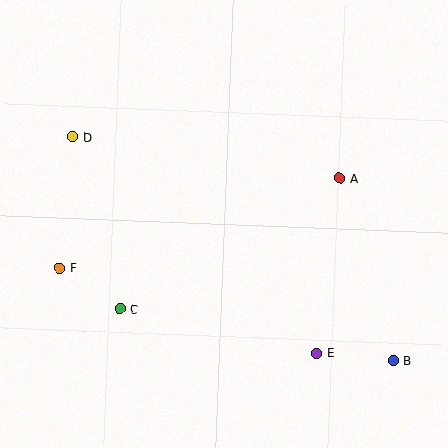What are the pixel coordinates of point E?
Point E is at (317, 353).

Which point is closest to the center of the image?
Point A at (340, 178) is closest to the center.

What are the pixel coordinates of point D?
Point D is at (73, 137).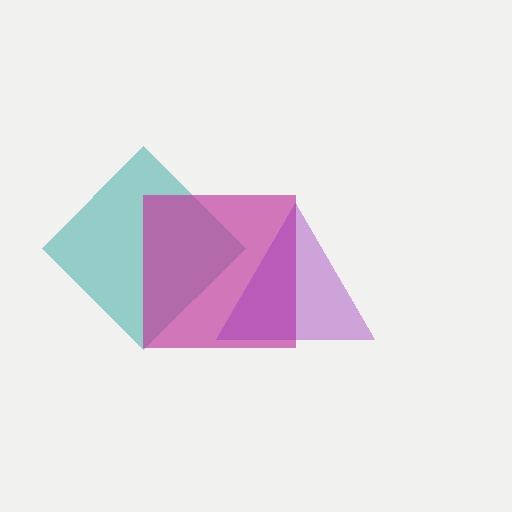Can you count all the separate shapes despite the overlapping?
Yes, there are 3 separate shapes.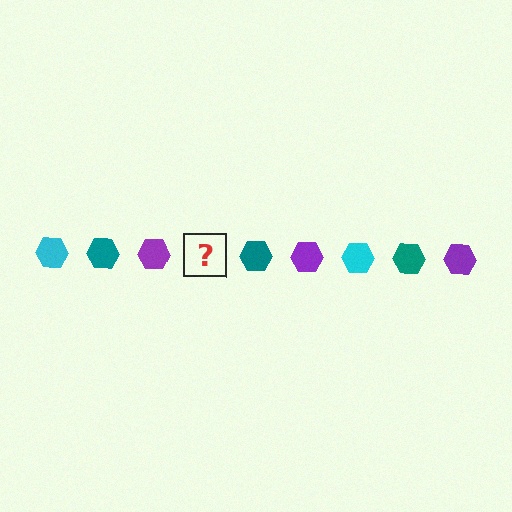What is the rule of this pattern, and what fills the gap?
The rule is that the pattern cycles through cyan, teal, purple hexagons. The gap should be filled with a cyan hexagon.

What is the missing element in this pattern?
The missing element is a cyan hexagon.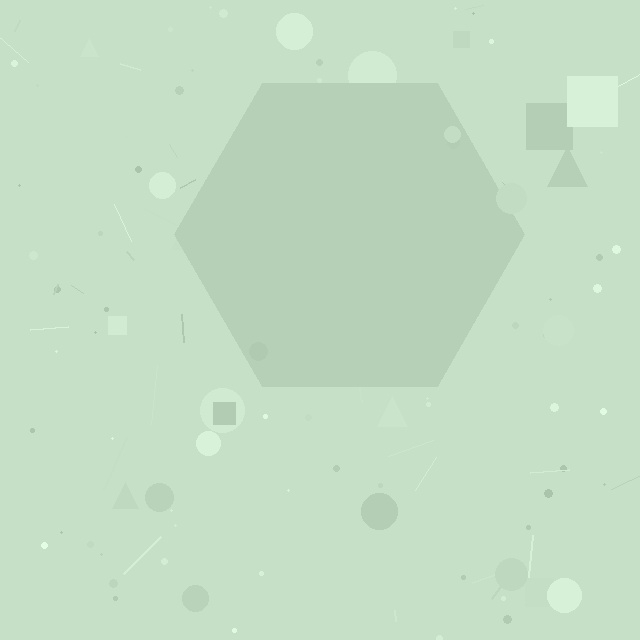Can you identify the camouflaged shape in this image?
The camouflaged shape is a hexagon.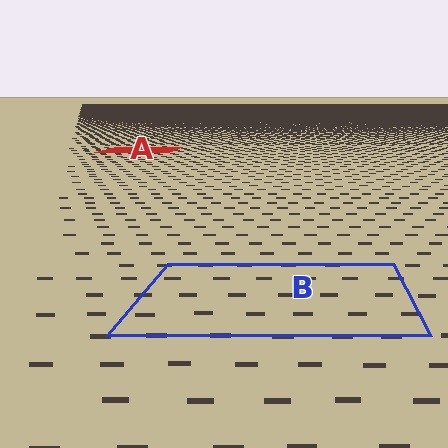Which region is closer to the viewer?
Region B is closer. The texture elements there are larger and more spread out.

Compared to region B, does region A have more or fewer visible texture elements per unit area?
Region A has more texture elements per unit area — they are packed more densely because it is farther away.